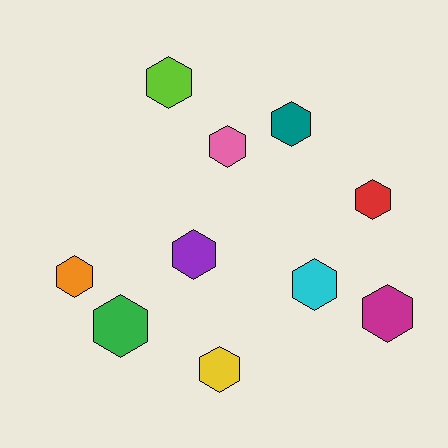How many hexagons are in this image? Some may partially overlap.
There are 10 hexagons.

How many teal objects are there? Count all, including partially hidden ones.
There is 1 teal object.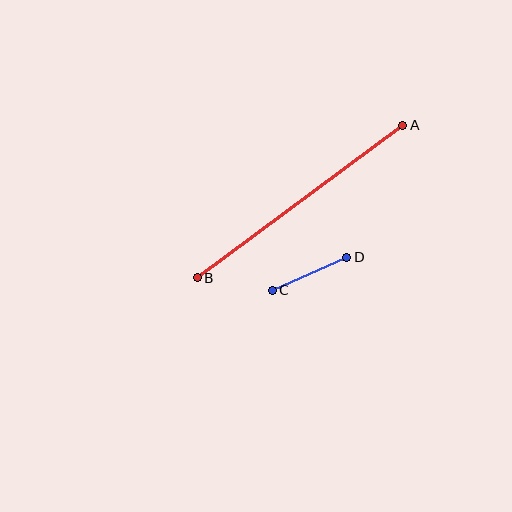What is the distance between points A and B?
The distance is approximately 256 pixels.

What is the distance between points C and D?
The distance is approximately 81 pixels.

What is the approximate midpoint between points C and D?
The midpoint is at approximately (309, 274) pixels.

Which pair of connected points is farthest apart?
Points A and B are farthest apart.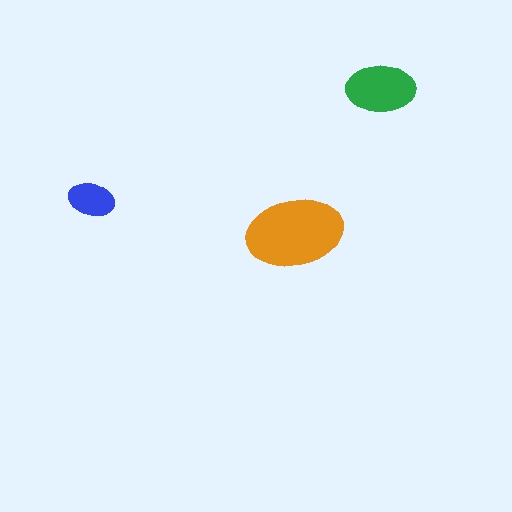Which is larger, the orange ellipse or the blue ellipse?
The orange one.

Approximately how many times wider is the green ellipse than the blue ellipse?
About 1.5 times wider.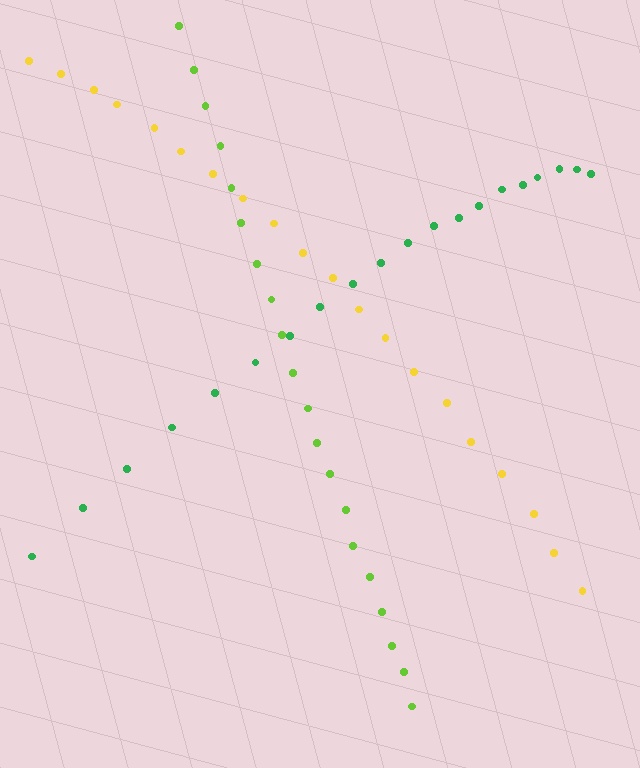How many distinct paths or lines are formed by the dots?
There are 3 distinct paths.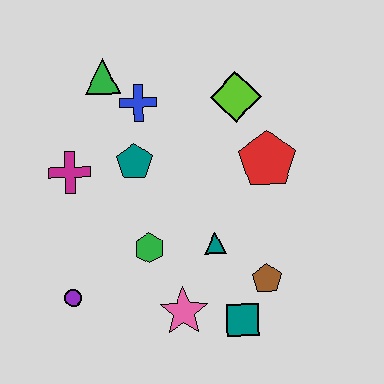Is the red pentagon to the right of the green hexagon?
Yes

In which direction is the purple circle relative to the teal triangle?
The purple circle is to the left of the teal triangle.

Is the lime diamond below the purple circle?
No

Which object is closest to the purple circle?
The green hexagon is closest to the purple circle.